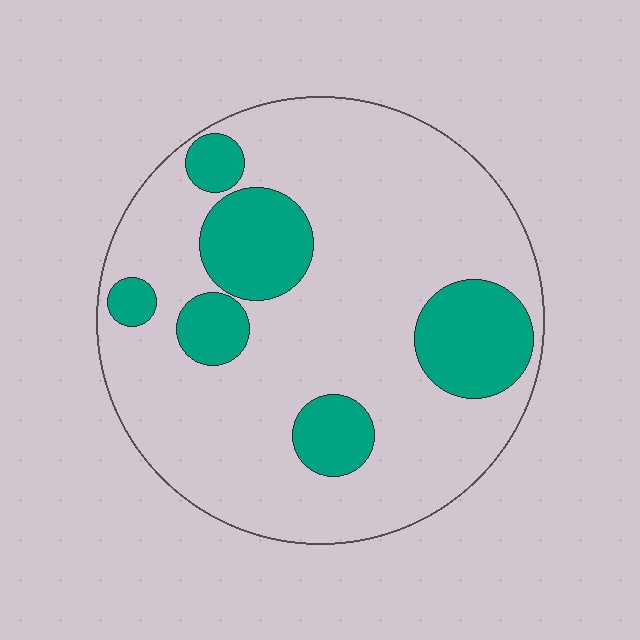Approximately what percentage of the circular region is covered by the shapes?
Approximately 25%.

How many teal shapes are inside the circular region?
6.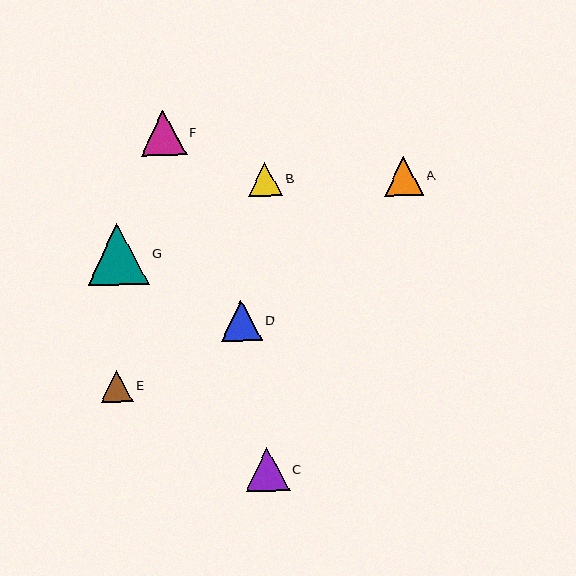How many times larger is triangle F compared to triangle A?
Triangle F is approximately 1.2 times the size of triangle A.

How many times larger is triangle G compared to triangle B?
Triangle G is approximately 1.8 times the size of triangle B.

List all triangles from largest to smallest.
From largest to smallest: G, F, C, D, A, B, E.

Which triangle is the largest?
Triangle G is the largest with a size of approximately 62 pixels.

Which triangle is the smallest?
Triangle E is the smallest with a size of approximately 32 pixels.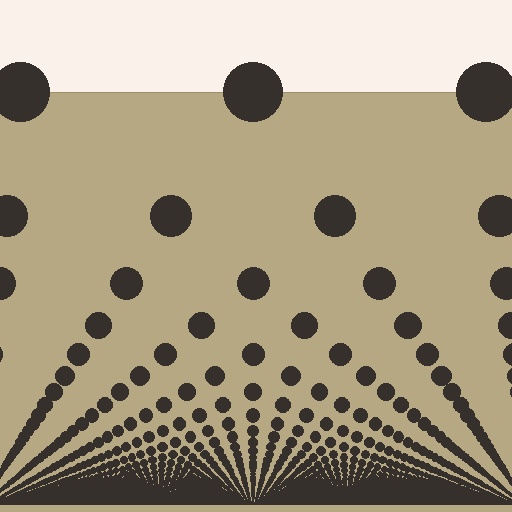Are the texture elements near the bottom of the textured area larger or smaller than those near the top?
Smaller. The gradient is inverted — elements near the bottom are smaller and denser.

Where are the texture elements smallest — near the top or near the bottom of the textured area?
Near the bottom.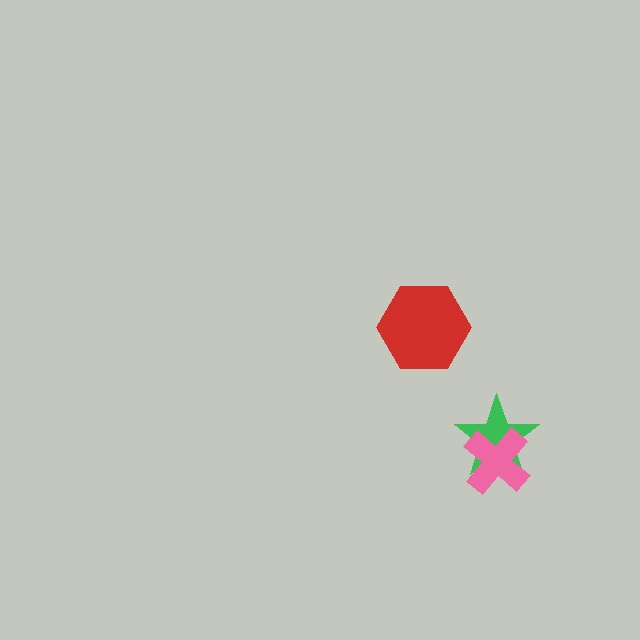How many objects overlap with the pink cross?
1 object overlaps with the pink cross.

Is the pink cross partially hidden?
No, no other shape covers it.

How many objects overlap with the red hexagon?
0 objects overlap with the red hexagon.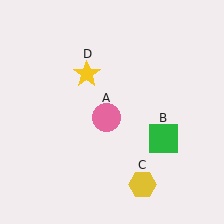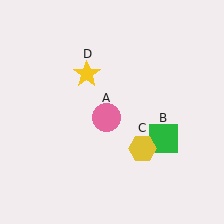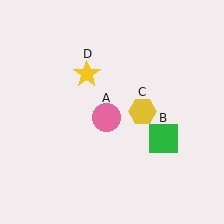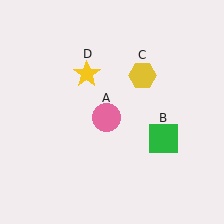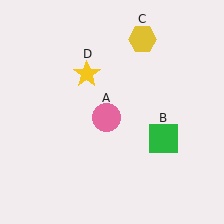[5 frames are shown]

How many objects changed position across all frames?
1 object changed position: yellow hexagon (object C).